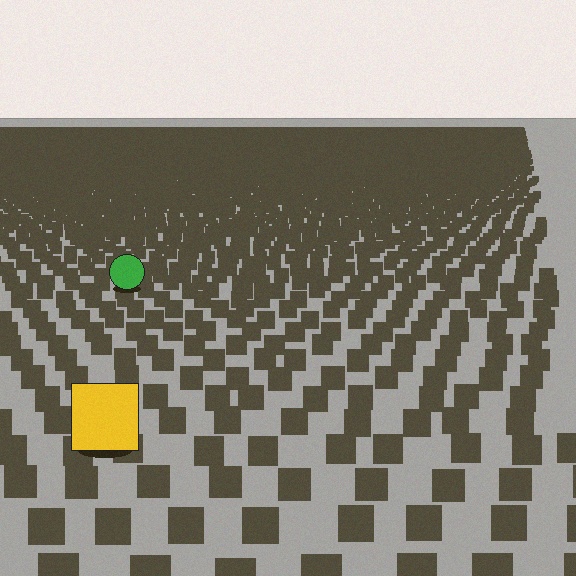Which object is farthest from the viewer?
The green circle is farthest from the viewer. It appears smaller and the ground texture around it is denser.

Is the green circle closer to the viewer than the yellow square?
No. The yellow square is closer — you can tell from the texture gradient: the ground texture is coarser near it.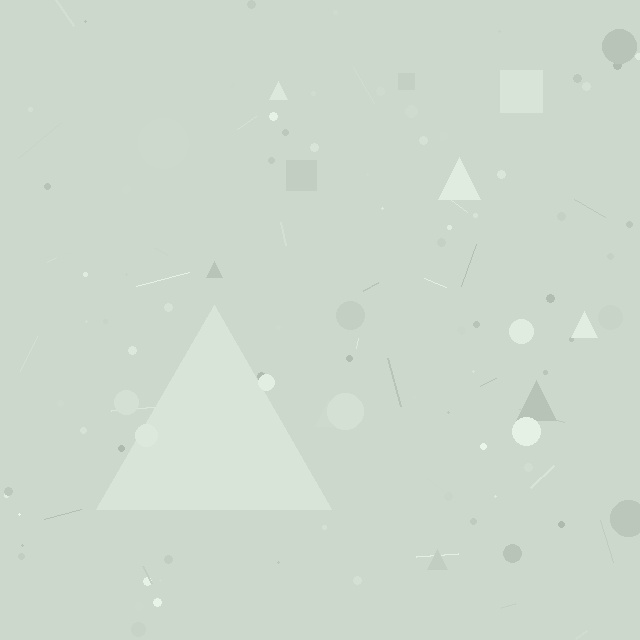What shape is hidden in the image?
A triangle is hidden in the image.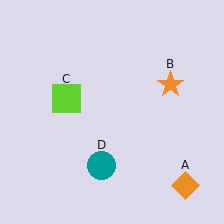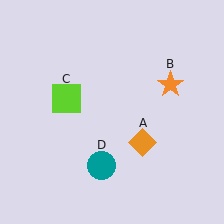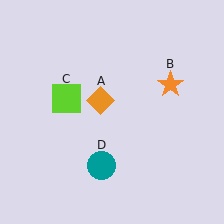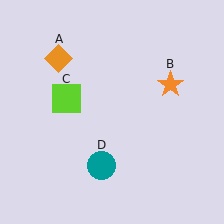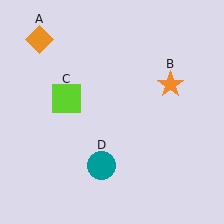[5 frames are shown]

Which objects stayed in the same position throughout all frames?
Orange star (object B) and lime square (object C) and teal circle (object D) remained stationary.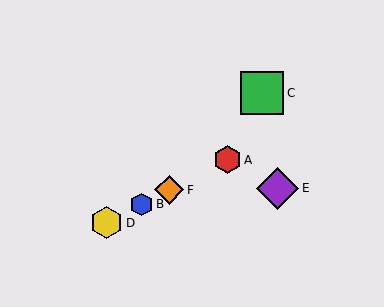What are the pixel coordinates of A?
Object A is at (227, 160).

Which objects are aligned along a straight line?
Objects A, B, D, F are aligned along a straight line.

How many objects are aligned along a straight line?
4 objects (A, B, D, F) are aligned along a straight line.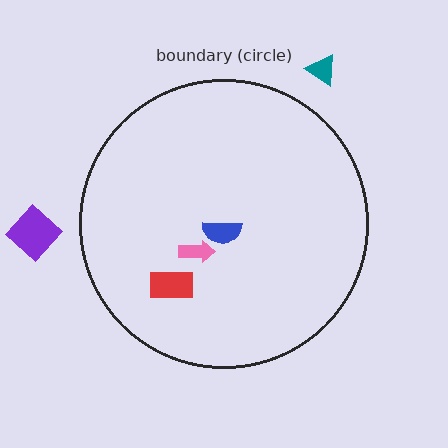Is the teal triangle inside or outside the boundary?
Outside.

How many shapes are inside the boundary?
4 inside, 2 outside.